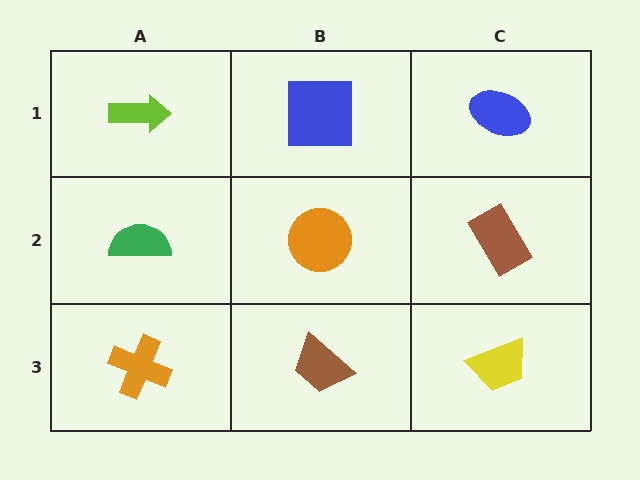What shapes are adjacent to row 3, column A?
A green semicircle (row 2, column A), a brown trapezoid (row 3, column B).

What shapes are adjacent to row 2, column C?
A blue ellipse (row 1, column C), a yellow trapezoid (row 3, column C), an orange circle (row 2, column B).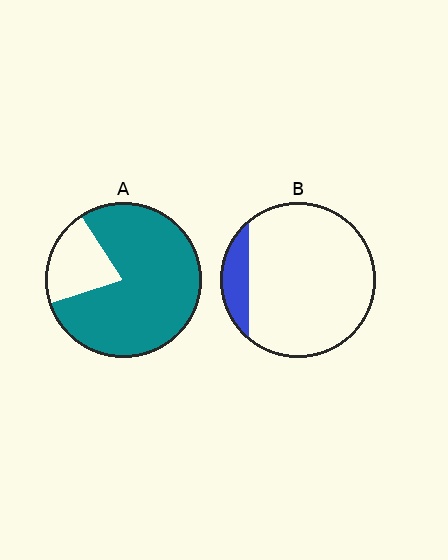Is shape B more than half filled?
No.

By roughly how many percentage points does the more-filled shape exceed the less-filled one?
By roughly 65 percentage points (A over B).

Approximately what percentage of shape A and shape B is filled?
A is approximately 80% and B is approximately 15%.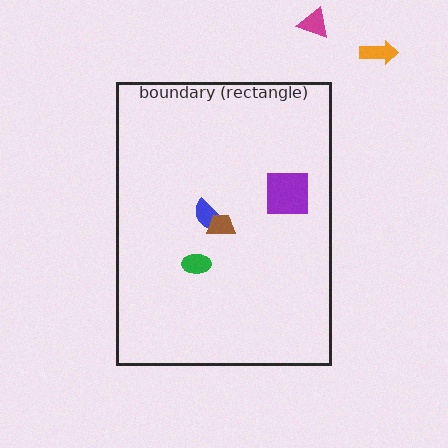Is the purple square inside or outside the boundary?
Inside.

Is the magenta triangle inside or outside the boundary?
Outside.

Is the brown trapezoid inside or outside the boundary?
Inside.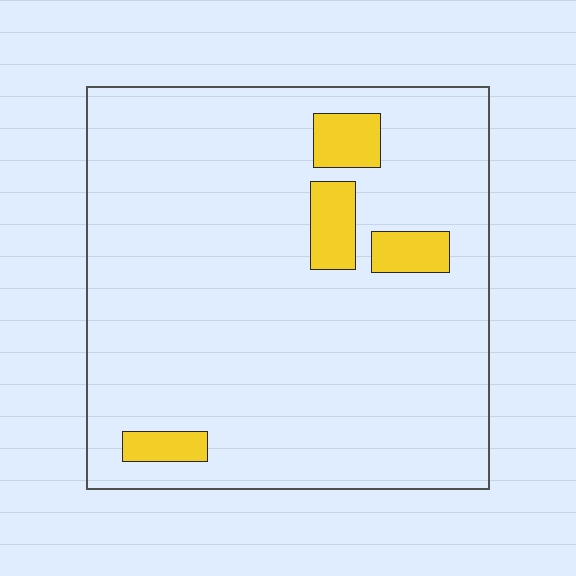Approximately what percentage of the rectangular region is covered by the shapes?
Approximately 10%.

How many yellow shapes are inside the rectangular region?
4.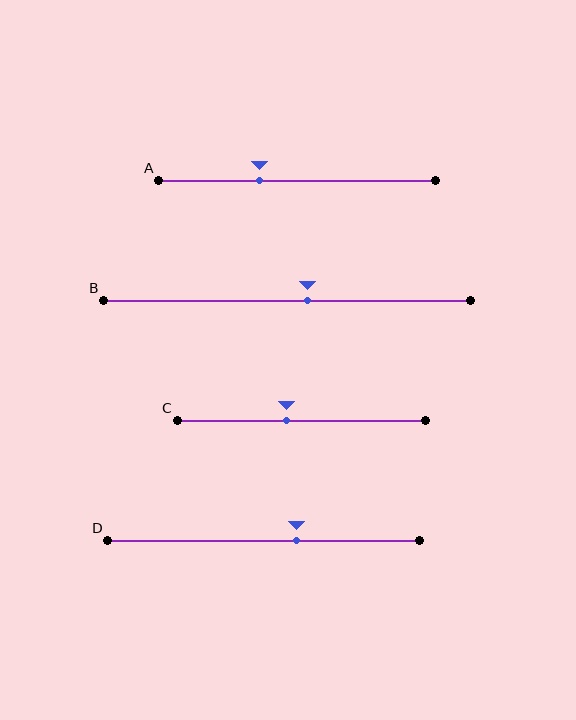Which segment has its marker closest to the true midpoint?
Segment B has its marker closest to the true midpoint.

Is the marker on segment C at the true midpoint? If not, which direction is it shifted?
No, the marker on segment C is shifted to the left by about 6% of the segment length.